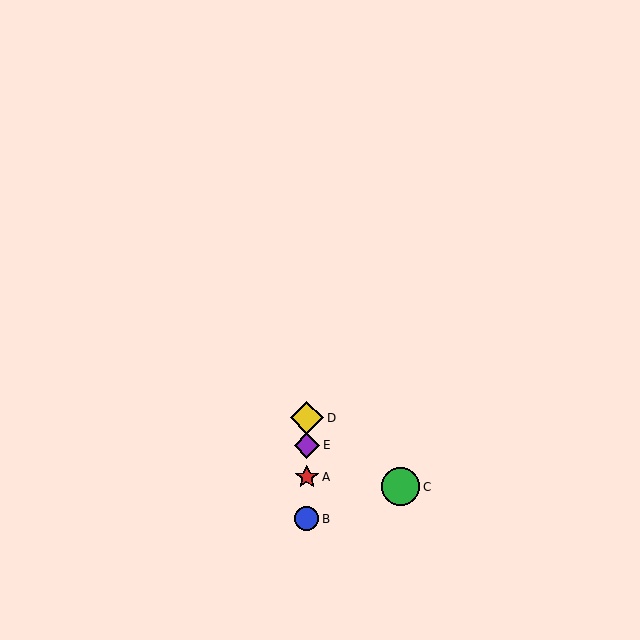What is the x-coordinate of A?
Object A is at x≈307.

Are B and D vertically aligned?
Yes, both are at x≈307.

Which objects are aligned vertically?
Objects A, B, D, E are aligned vertically.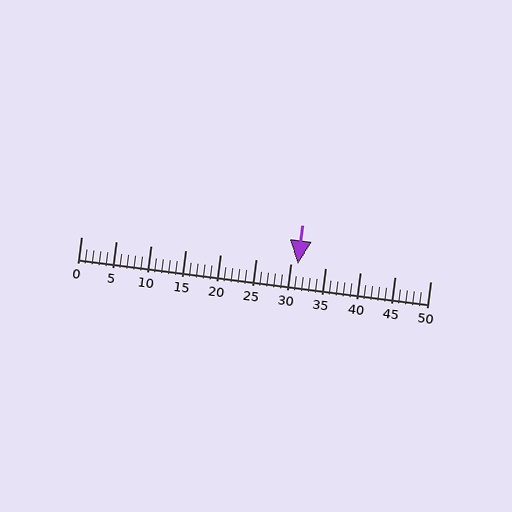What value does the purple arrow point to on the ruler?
The purple arrow points to approximately 31.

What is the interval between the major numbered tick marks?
The major tick marks are spaced 5 units apart.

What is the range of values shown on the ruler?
The ruler shows values from 0 to 50.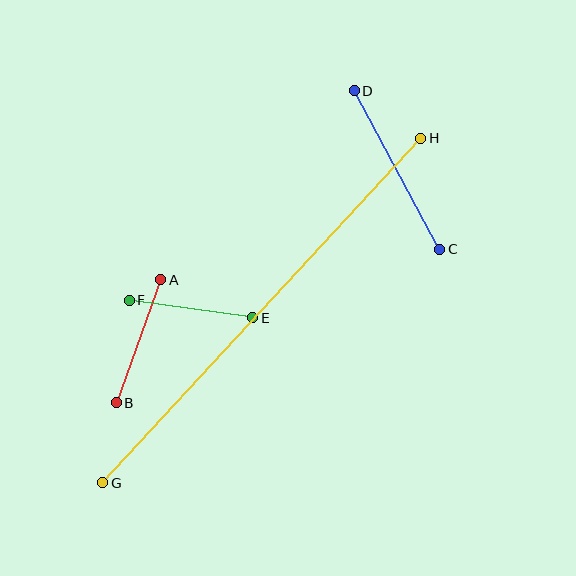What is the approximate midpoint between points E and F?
The midpoint is at approximately (191, 309) pixels.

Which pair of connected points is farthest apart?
Points G and H are farthest apart.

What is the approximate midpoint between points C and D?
The midpoint is at approximately (397, 170) pixels.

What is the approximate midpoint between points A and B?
The midpoint is at approximately (139, 341) pixels.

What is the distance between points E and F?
The distance is approximately 125 pixels.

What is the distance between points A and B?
The distance is approximately 131 pixels.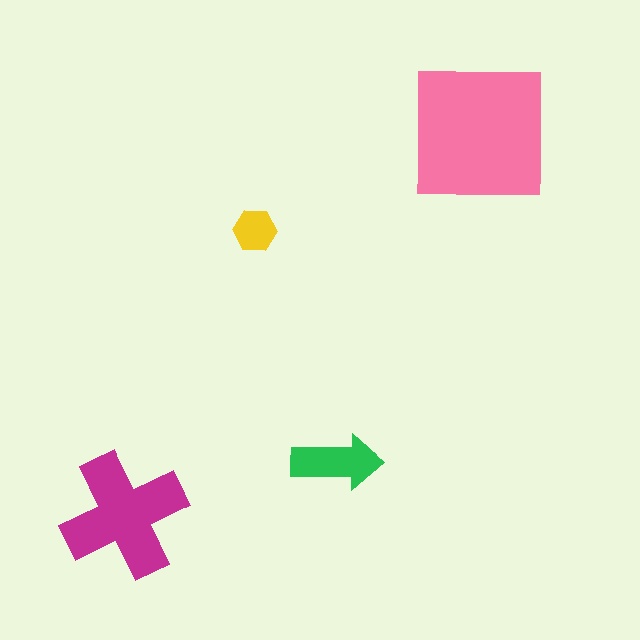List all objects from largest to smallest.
The pink square, the magenta cross, the green arrow, the yellow hexagon.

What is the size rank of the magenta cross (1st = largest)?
2nd.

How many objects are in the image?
There are 4 objects in the image.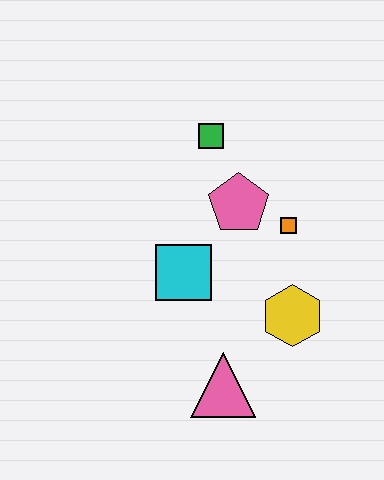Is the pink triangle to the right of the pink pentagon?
No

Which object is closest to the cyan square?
The pink pentagon is closest to the cyan square.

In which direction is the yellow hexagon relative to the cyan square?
The yellow hexagon is to the right of the cyan square.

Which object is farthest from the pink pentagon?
The pink triangle is farthest from the pink pentagon.